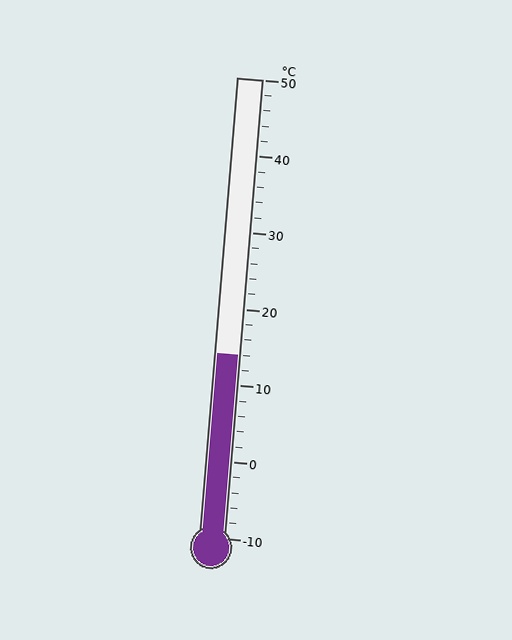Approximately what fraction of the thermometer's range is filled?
The thermometer is filled to approximately 40% of its range.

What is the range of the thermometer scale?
The thermometer scale ranges from -10°C to 50°C.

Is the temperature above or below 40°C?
The temperature is below 40°C.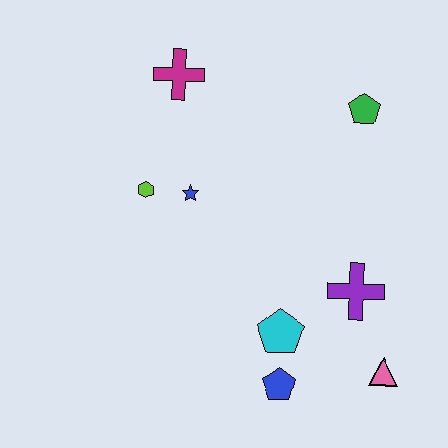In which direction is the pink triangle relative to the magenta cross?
The pink triangle is below the magenta cross.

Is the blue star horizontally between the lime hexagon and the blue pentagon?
Yes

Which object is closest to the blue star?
The lime hexagon is closest to the blue star.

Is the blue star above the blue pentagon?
Yes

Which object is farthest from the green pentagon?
The blue pentagon is farthest from the green pentagon.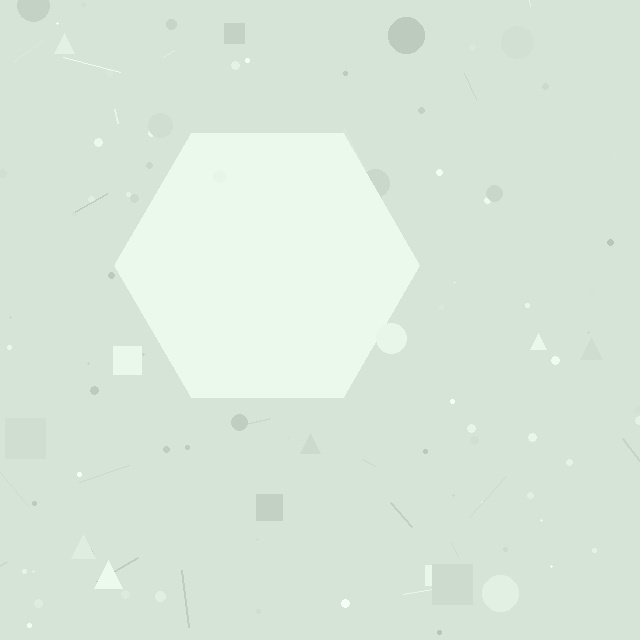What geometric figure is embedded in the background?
A hexagon is embedded in the background.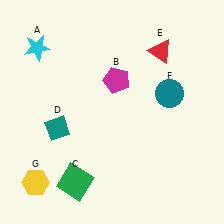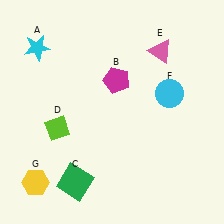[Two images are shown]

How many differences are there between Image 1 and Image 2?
There are 3 differences between the two images.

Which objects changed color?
D changed from teal to lime. E changed from red to pink. F changed from teal to cyan.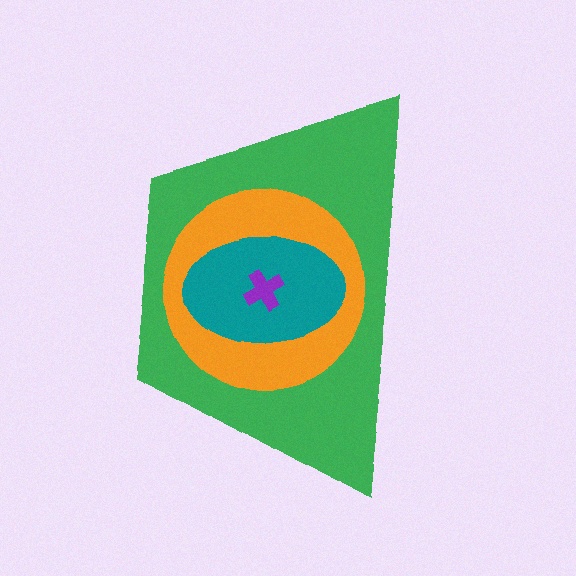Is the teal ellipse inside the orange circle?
Yes.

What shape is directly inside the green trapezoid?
The orange circle.